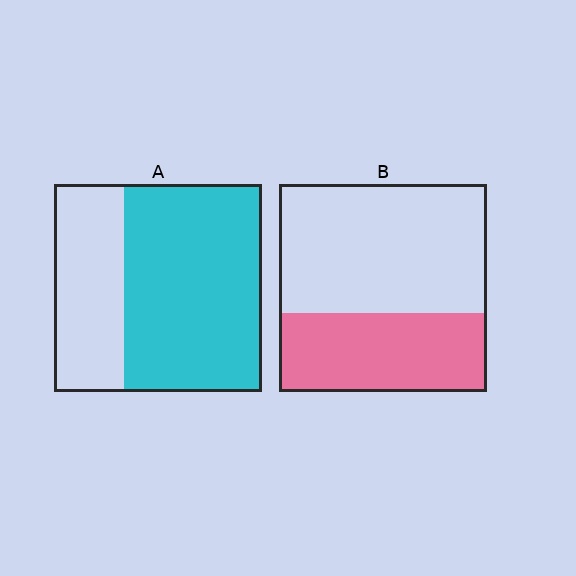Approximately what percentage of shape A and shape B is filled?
A is approximately 65% and B is approximately 40%.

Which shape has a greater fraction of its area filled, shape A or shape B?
Shape A.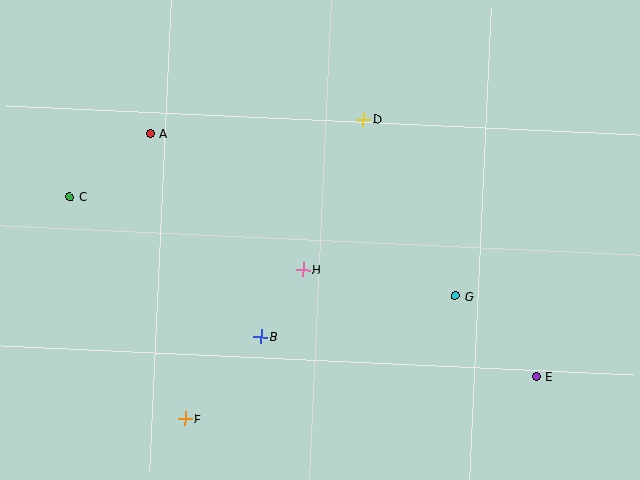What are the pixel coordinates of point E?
Point E is at (536, 376).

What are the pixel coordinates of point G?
Point G is at (456, 296).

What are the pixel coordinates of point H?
Point H is at (303, 270).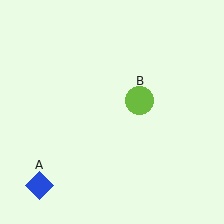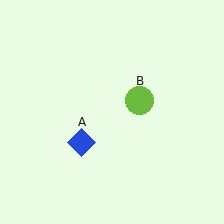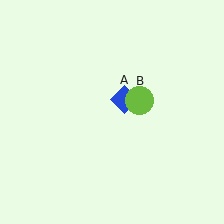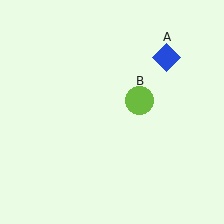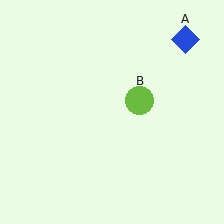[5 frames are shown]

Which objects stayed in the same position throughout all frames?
Lime circle (object B) remained stationary.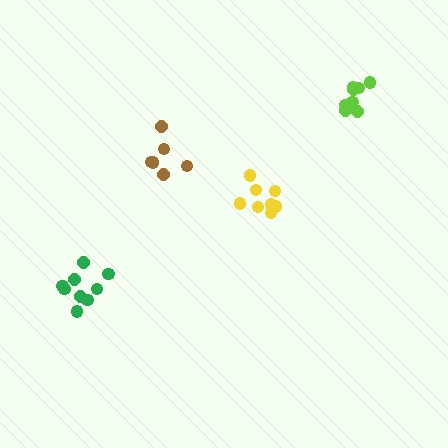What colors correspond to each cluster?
The clusters are colored: brown, lime, yellow, green.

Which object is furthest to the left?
The green cluster is leftmost.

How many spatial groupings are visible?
There are 4 spatial groupings.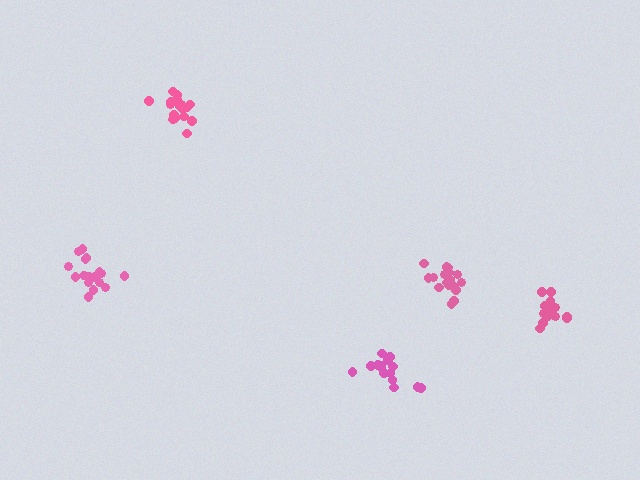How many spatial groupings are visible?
There are 5 spatial groupings.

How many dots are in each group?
Group 1: 18 dots, Group 2: 18 dots, Group 3: 17 dots, Group 4: 17 dots, Group 5: 16 dots (86 total).